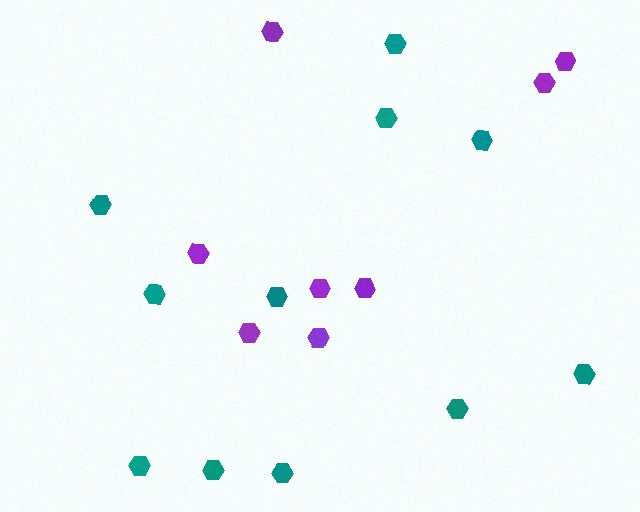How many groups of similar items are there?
There are 2 groups: one group of teal hexagons (11) and one group of purple hexagons (8).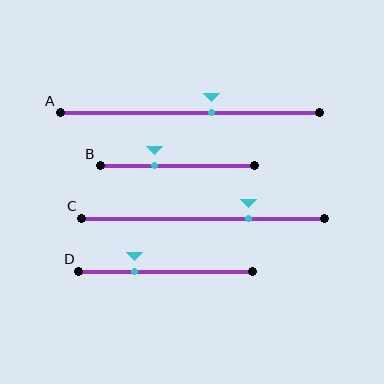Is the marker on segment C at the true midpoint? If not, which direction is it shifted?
No, the marker on segment C is shifted to the right by about 19% of the segment length.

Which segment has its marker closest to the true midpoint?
Segment A has its marker closest to the true midpoint.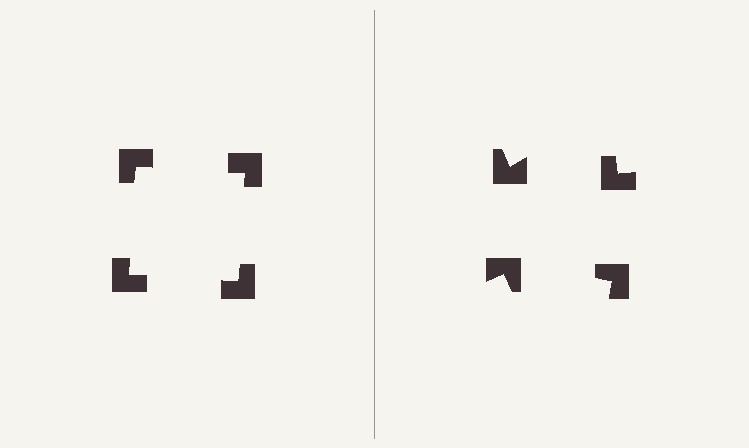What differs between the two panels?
The notched squares are positioned identically on both sides; only the wedge orientations differ. On the left they align to a square; on the right they are misaligned.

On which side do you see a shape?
An illusory square appears on the left side. On the right side the wedge cuts are rotated, so no coherent shape forms.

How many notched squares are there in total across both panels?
8 — 4 on each side.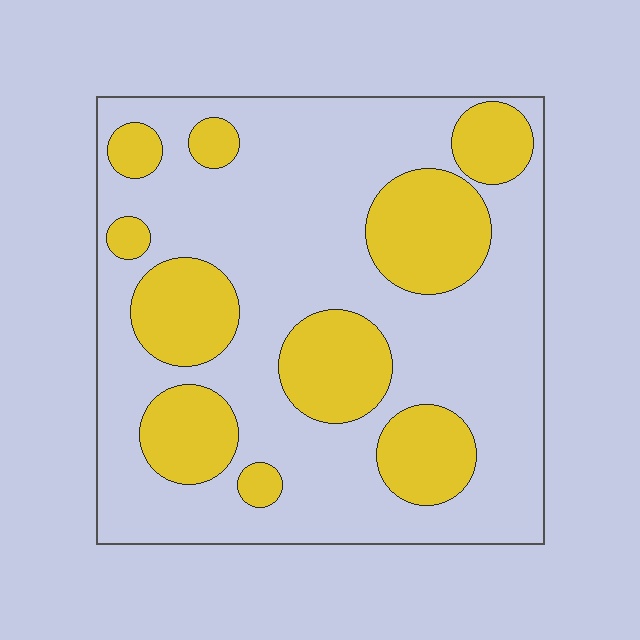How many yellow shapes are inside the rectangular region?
10.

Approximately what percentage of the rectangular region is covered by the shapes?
Approximately 30%.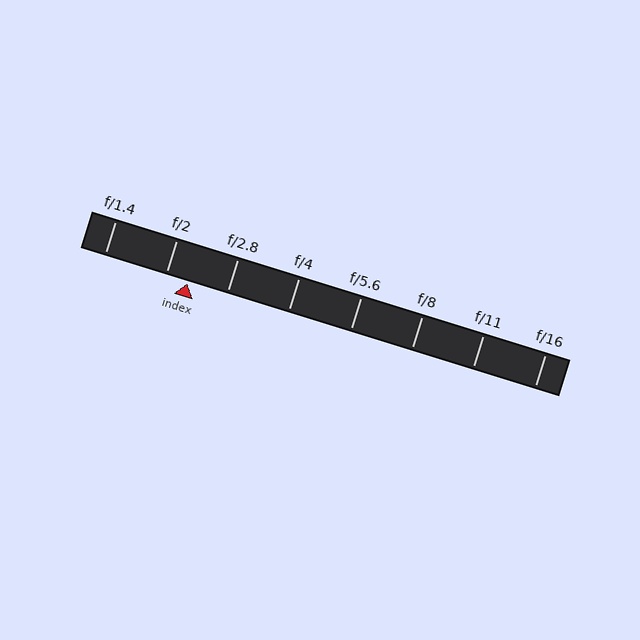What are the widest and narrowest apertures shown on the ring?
The widest aperture shown is f/1.4 and the narrowest is f/16.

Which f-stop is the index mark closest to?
The index mark is closest to f/2.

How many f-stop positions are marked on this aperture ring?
There are 8 f-stop positions marked.